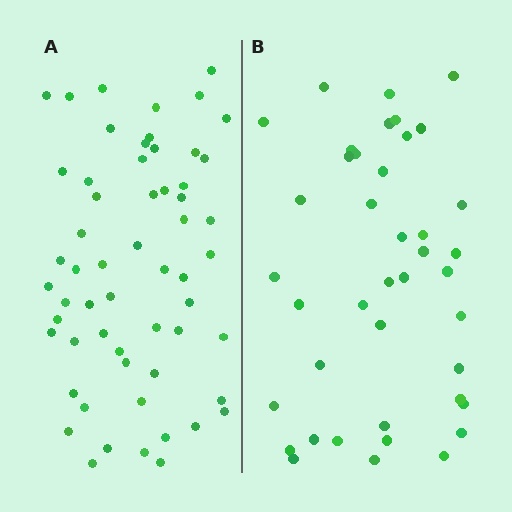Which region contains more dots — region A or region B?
Region A (the left region) has more dots.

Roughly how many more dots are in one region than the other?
Region A has approximately 15 more dots than region B.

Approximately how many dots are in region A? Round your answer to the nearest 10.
About 60 dots. (The exact count is 58, which rounds to 60.)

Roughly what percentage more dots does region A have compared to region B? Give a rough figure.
About 40% more.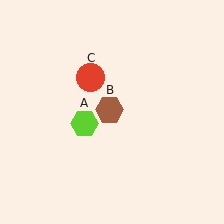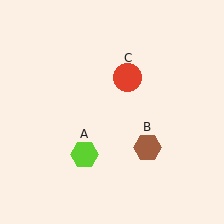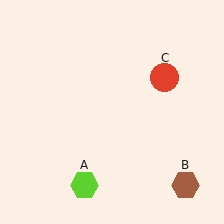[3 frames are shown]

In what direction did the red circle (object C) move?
The red circle (object C) moved right.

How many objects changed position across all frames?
3 objects changed position: lime hexagon (object A), brown hexagon (object B), red circle (object C).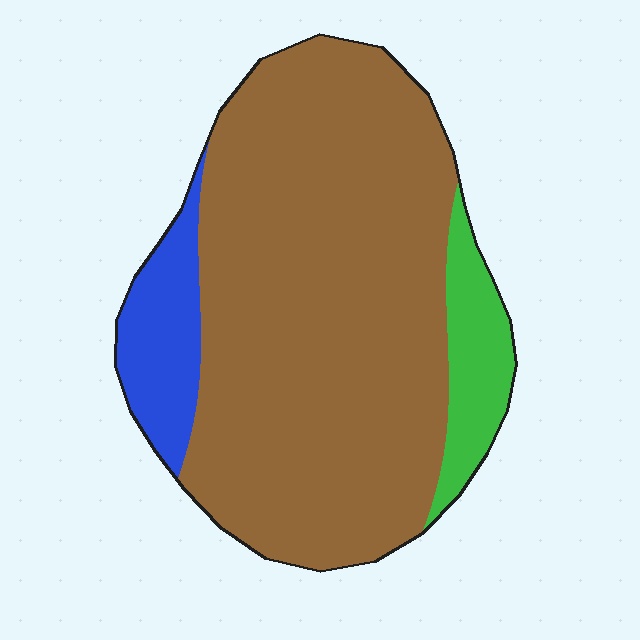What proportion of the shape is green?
Green takes up about one tenth (1/10) of the shape.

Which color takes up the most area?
Brown, at roughly 80%.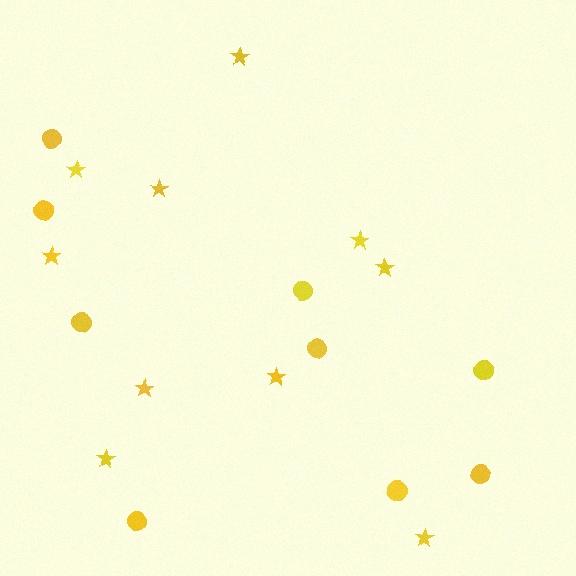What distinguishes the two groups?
There are 2 groups: one group of stars (10) and one group of circles (9).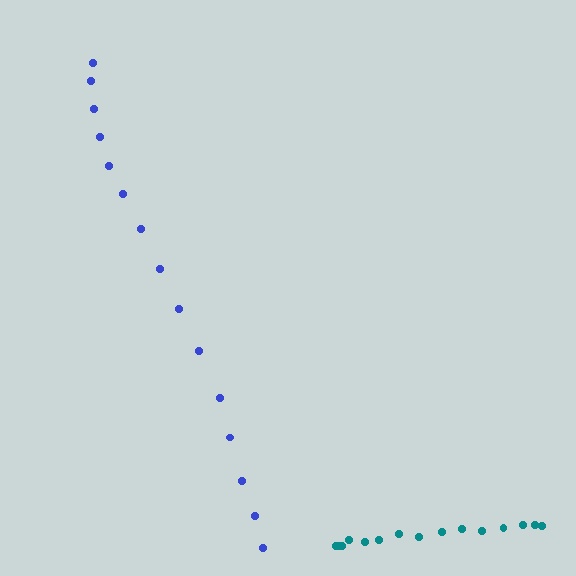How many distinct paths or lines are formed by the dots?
There are 2 distinct paths.